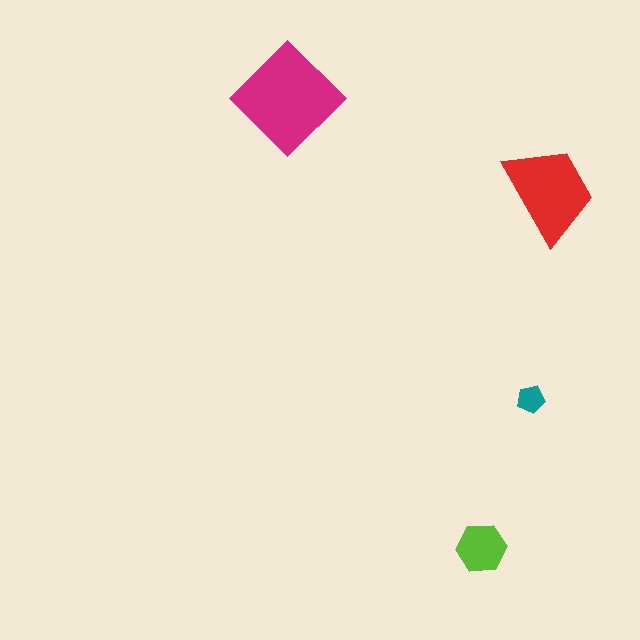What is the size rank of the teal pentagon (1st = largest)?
4th.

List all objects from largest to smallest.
The magenta diamond, the red trapezoid, the lime hexagon, the teal pentagon.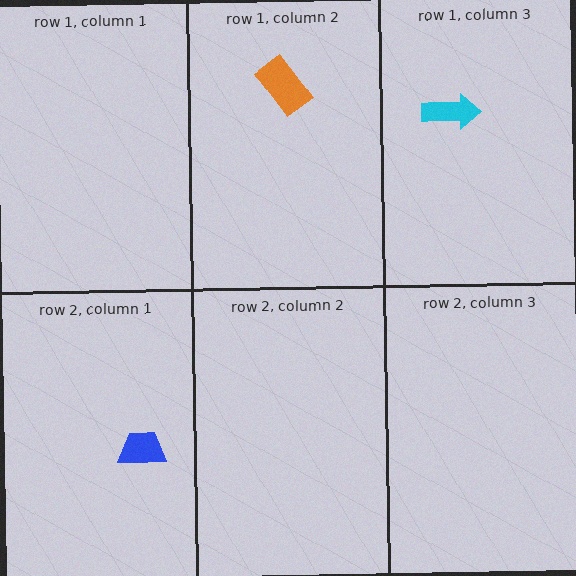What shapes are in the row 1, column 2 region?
The orange rectangle.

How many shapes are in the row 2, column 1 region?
1.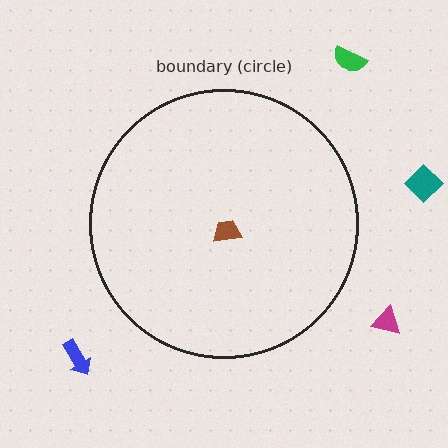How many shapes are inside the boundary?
1 inside, 4 outside.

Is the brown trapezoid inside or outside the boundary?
Inside.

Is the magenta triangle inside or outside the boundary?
Outside.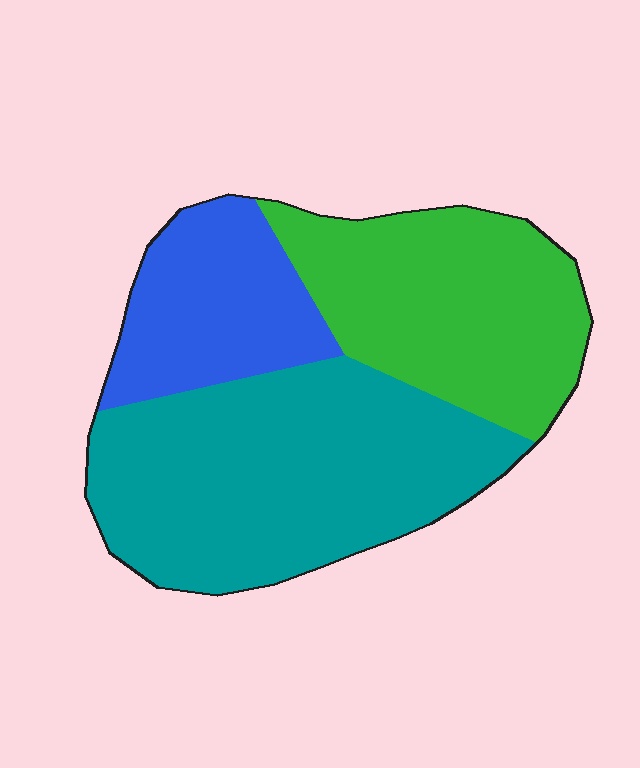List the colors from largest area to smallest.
From largest to smallest: teal, green, blue.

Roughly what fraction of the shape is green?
Green covers 33% of the shape.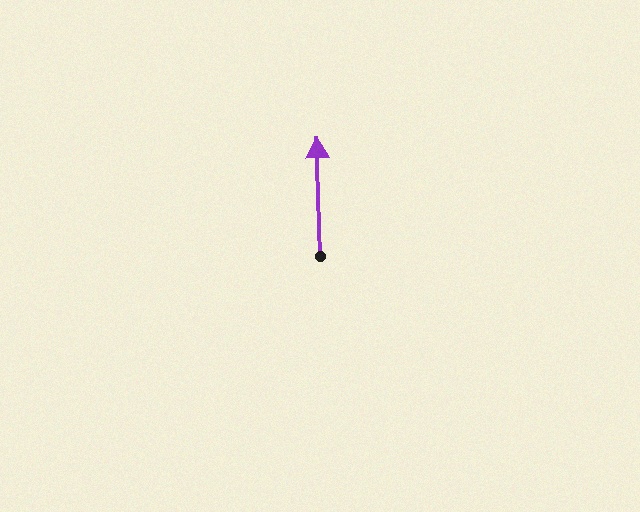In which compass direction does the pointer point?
North.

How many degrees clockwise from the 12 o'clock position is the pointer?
Approximately 358 degrees.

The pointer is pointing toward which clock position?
Roughly 12 o'clock.